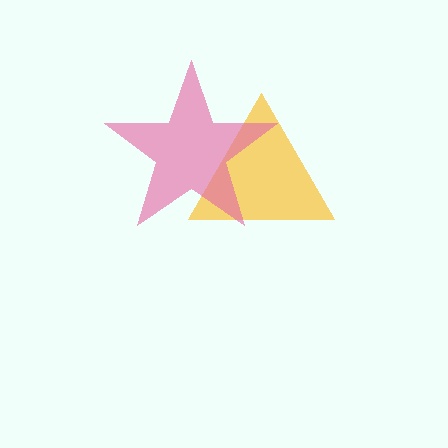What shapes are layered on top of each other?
The layered shapes are: a yellow triangle, a pink star.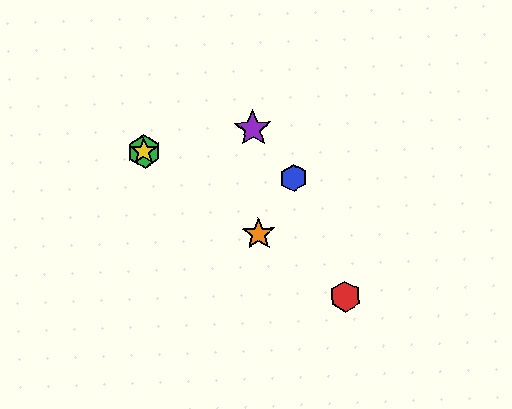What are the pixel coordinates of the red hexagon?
The red hexagon is at (345, 296).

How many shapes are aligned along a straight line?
4 shapes (the red hexagon, the green hexagon, the yellow star, the orange star) are aligned along a straight line.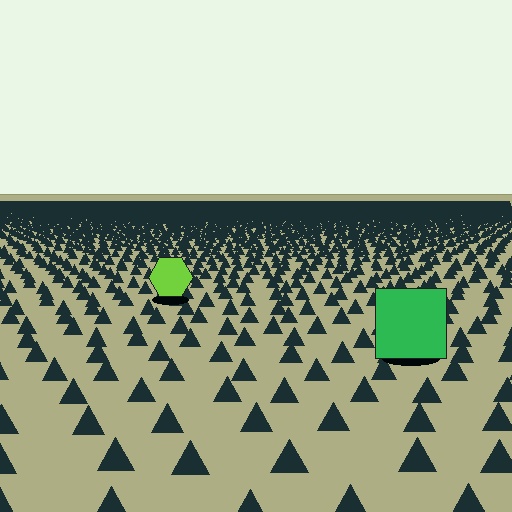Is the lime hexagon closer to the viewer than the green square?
No. The green square is closer — you can tell from the texture gradient: the ground texture is coarser near it.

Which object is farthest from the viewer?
The lime hexagon is farthest from the viewer. It appears smaller and the ground texture around it is denser.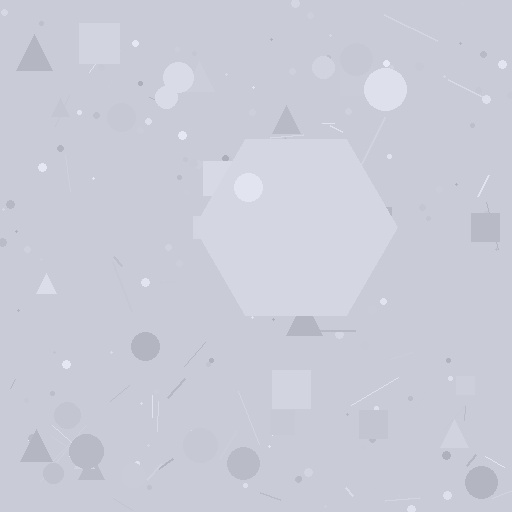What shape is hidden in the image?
A hexagon is hidden in the image.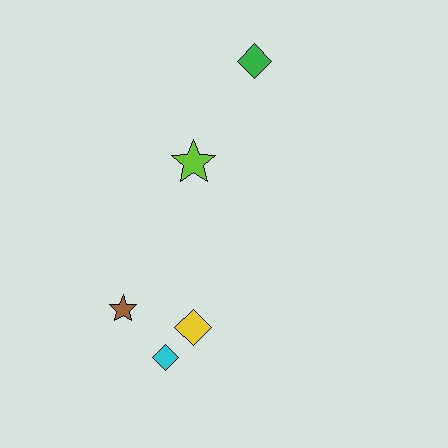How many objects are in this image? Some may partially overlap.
There are 5 objects.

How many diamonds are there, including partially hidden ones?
There are 3 diamonds.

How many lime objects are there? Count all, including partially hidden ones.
There is 1 lime object.